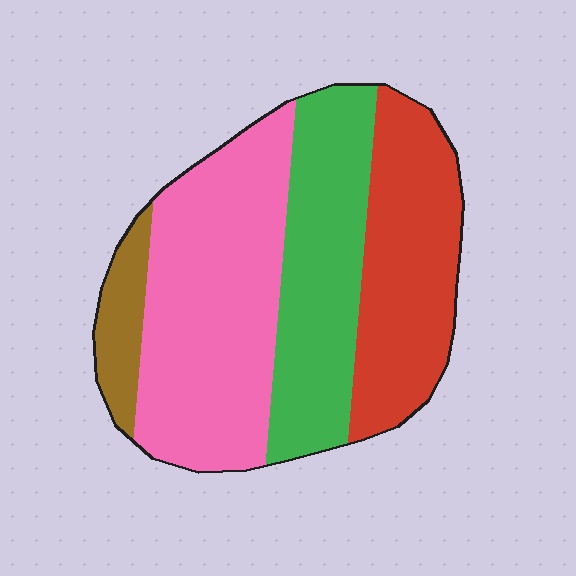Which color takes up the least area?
Brown, at roughly 10%.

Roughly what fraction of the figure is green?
Green covers 27% of the figure.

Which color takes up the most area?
Pink, at roughly 40%.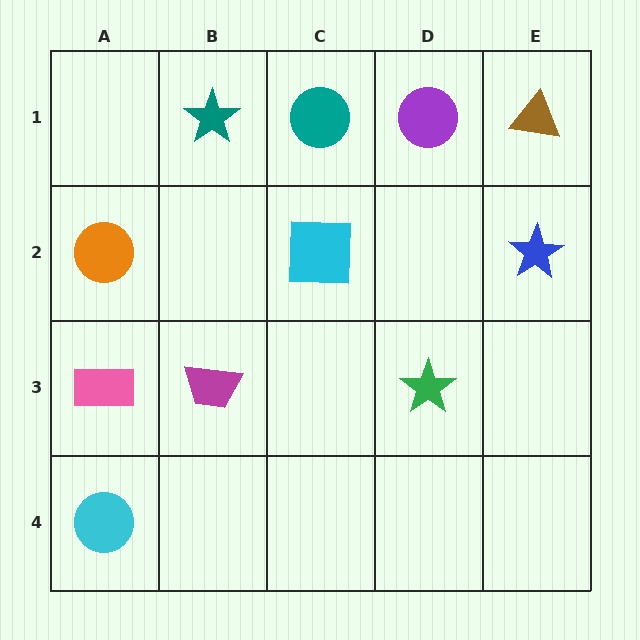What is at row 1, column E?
A brown triangle.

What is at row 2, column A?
An orange circle.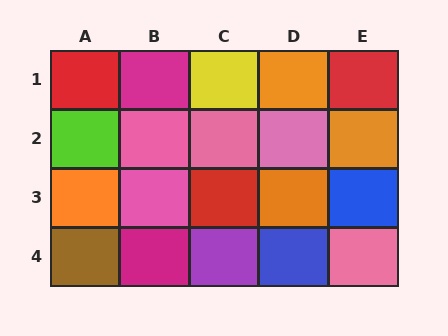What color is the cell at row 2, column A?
Lime.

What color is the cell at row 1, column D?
Orange.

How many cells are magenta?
2 cells are magenta.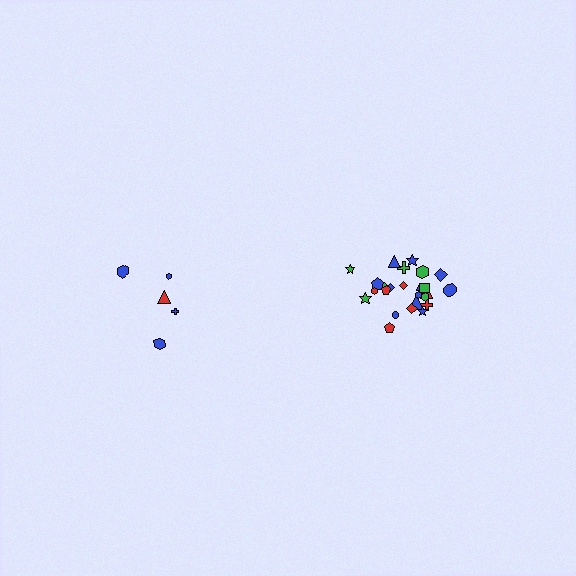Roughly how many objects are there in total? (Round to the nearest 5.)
Roughly 30 objects in total.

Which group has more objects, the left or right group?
The right group.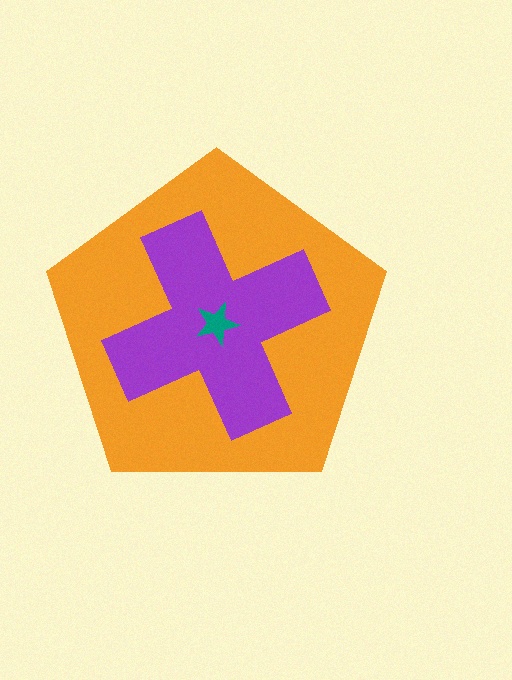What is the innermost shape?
The teal star.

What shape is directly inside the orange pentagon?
The purple cross.